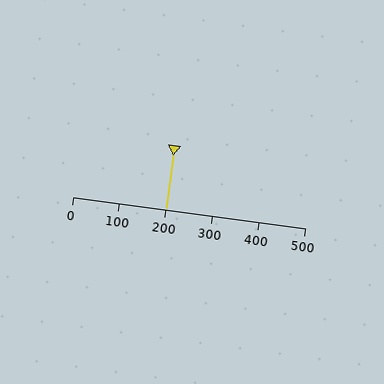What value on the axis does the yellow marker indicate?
The marker indicates approximately 200.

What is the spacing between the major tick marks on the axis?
The major ticks are spaced 100 apart.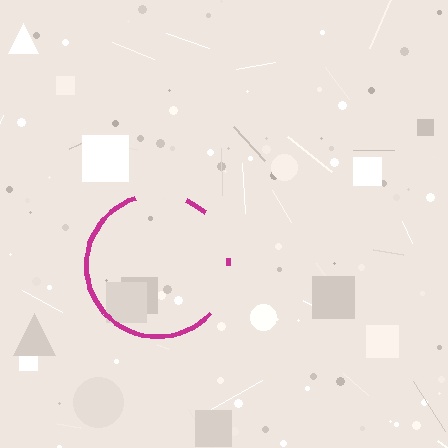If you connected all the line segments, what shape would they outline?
They would outline a circle.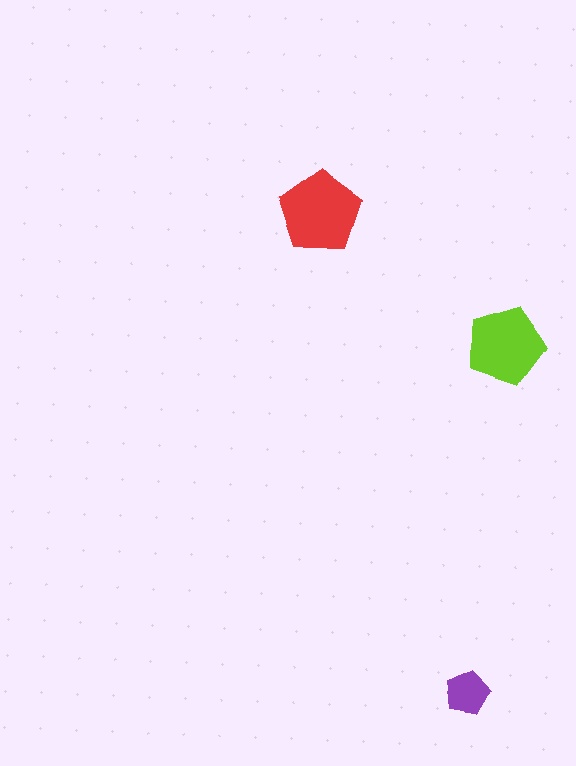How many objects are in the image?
There are 3 objects in the image.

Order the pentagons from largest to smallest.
the red one, the lime one, the purple one.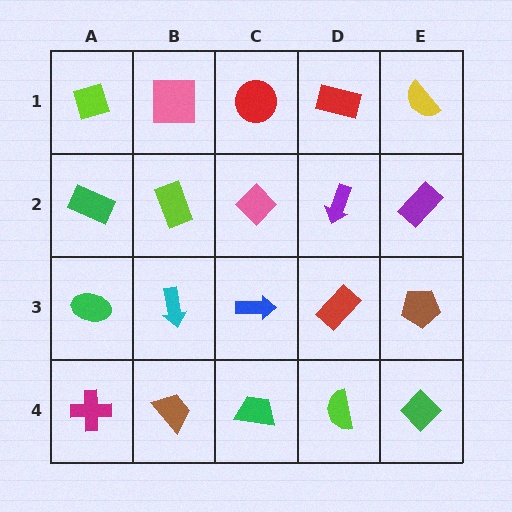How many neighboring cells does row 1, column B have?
3.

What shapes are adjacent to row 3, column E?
A purple rectangle (row 2, column E), a green diamond (row 4, column E), a red rectangle (row 3, column D).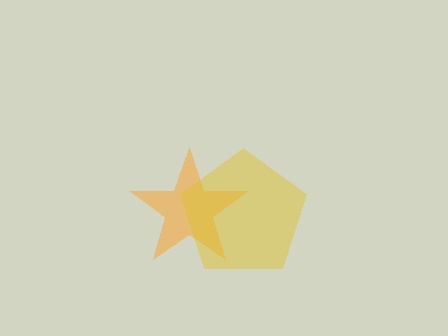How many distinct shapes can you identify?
There are 2 distinct shapes: an orange star, a yellow pentagon.